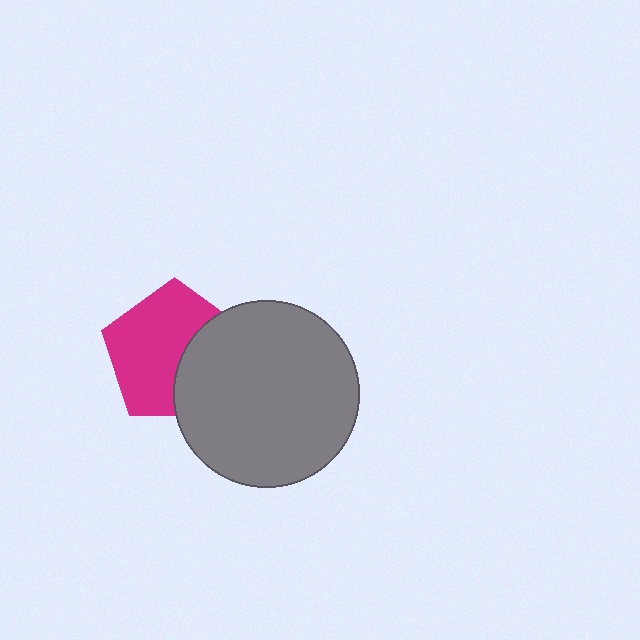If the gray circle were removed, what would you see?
You would see the complete magenta pentagon.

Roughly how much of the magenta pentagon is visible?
About half of it is visible (roughly 63%).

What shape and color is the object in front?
The object in front is a gray circle.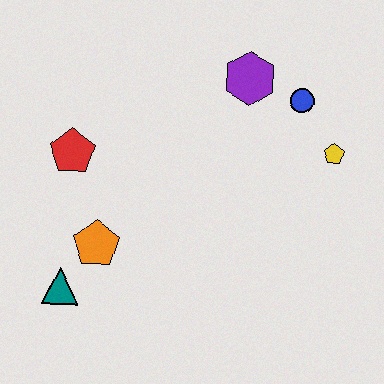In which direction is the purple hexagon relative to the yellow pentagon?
The purple hexagon is to the left of the yellow pentagon.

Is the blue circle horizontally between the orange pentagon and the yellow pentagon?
Yes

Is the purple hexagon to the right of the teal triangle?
Yes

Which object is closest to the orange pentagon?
The teal triangle is closest to the orange pentagon.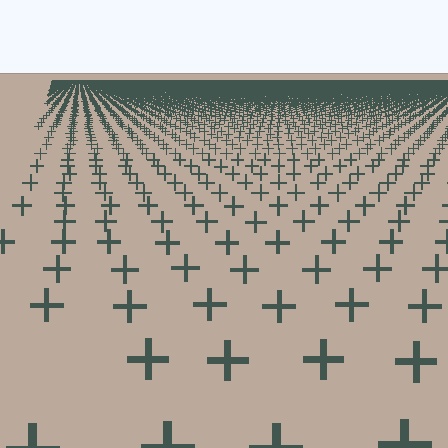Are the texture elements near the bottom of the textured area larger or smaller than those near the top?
Larger. Near the bottom, elements are closer to the viewer and appear at a bigger on-screen size.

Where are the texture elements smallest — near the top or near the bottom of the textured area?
Near the top.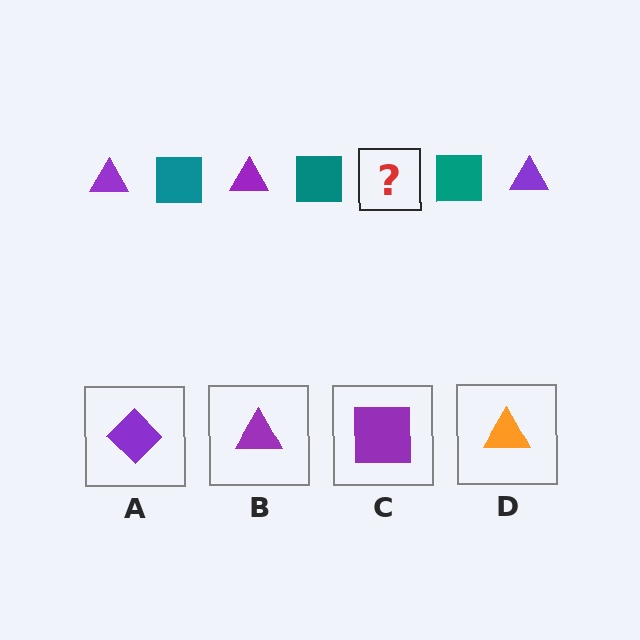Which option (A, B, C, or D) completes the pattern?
B.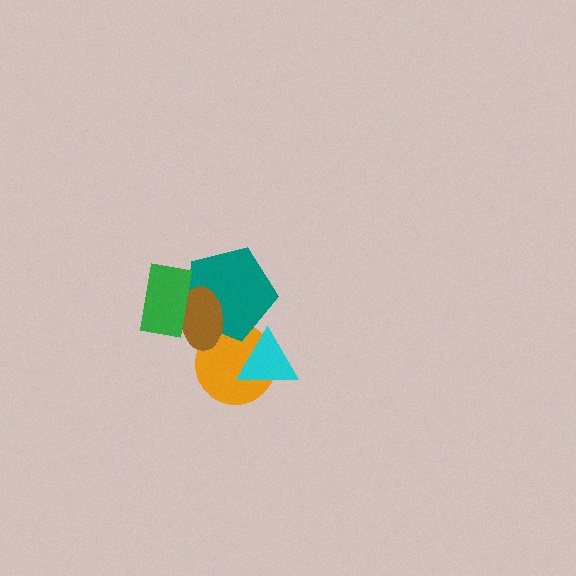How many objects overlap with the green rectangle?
2 objects overlap with the green rectangle.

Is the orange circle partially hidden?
Yes, it is partially covered by another shape.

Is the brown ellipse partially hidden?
Yes, it is partially covered by another shape.